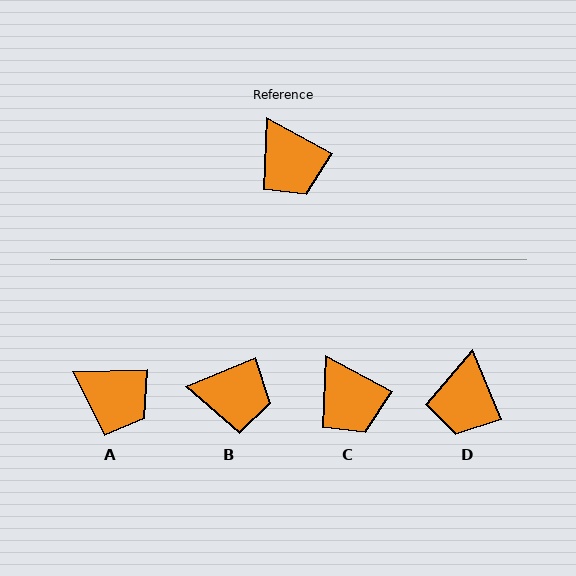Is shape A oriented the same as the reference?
No, it is off by about 30 degrees.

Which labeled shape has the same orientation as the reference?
C.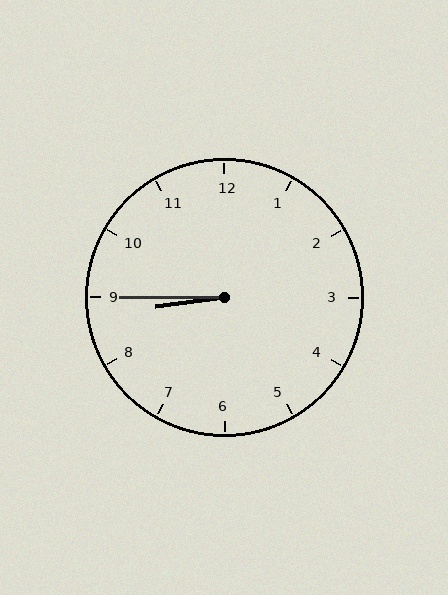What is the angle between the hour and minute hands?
Approximately 8 degrees.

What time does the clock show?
8:45.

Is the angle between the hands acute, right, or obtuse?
It is acute.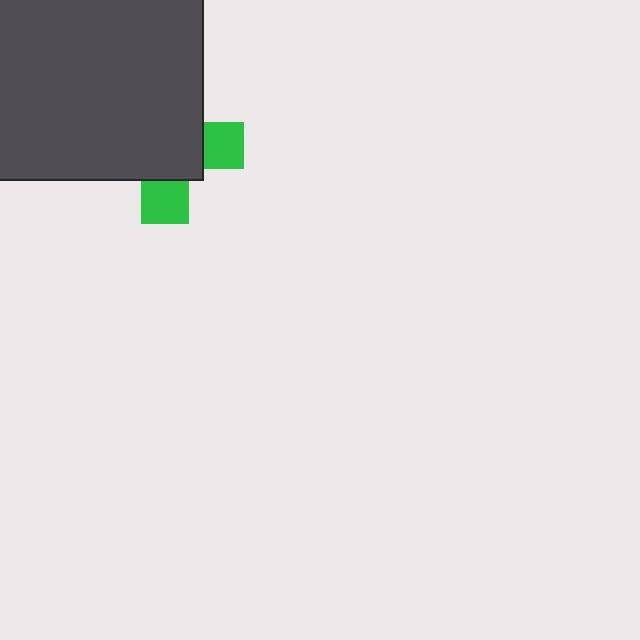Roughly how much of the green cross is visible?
A small part of it is visible (roughly 31%).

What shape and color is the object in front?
The object in front is a dark gray rectangle.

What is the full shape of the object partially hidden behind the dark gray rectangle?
The partially hidden object is a green cross.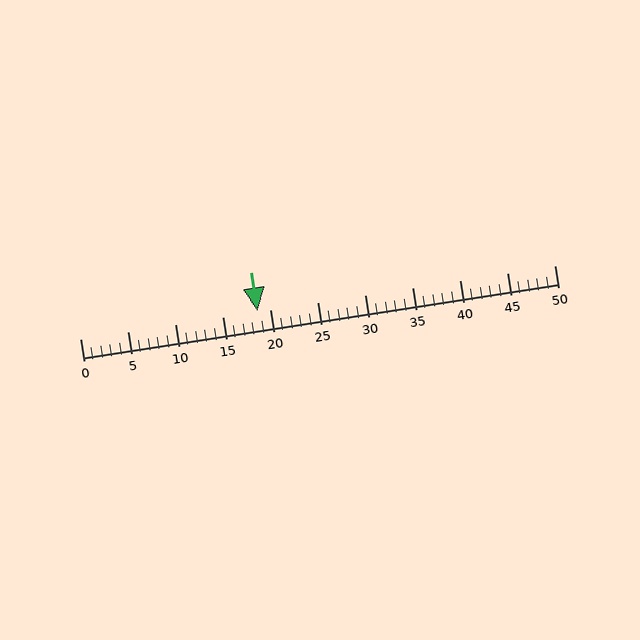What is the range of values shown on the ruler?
The ruler shows values from 0 to 50.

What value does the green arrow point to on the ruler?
The green arrow points to approximately 19.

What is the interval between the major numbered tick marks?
The major tick marks are spaced 5 units apart.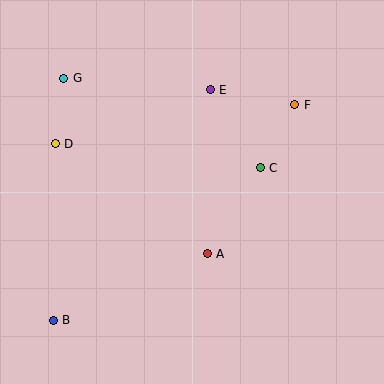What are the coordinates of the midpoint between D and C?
The midpoint between D and C is at (158, 156).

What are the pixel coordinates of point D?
Point D is at (55, 144).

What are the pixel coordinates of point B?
Point B is at (53, 320).